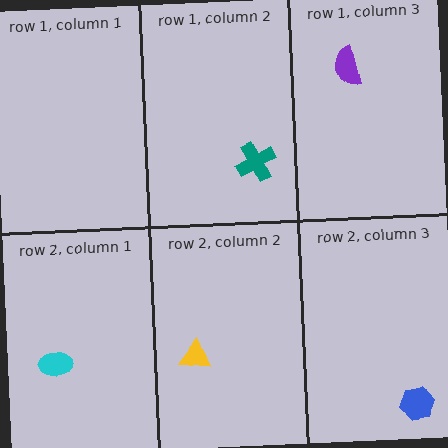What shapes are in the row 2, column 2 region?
The yellow triangle.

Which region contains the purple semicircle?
The row 1, column 3 region.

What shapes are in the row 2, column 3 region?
The blue hexagon.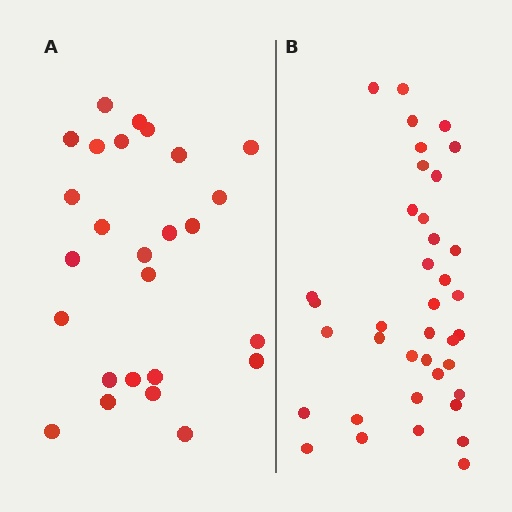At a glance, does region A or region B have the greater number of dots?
Region B (the right region) has more dots.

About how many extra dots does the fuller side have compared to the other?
Region B has roughly 12 or so more dots than region A.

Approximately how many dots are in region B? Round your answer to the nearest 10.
About 40 dots. (The exact count is 38, which rounds to 40.)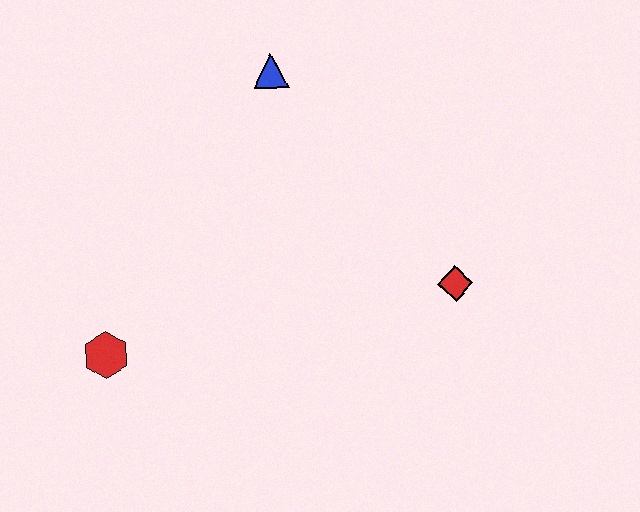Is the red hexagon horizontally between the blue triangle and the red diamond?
No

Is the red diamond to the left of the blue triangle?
No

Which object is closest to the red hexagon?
The blue triangle is closest to the red hexagon.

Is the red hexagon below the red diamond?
Yes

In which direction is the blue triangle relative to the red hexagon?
The blue triangle is above the red hexagon.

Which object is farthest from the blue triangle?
The red hexagon is farthest from the blue triangle.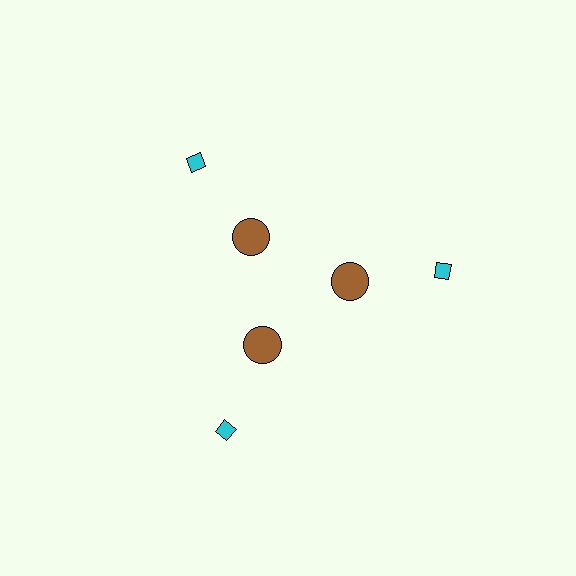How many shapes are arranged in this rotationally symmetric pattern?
There are 6 shapes, arranged in 3 groups of 2.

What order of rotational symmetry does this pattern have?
This pattern has 3-fold rotational symmetry.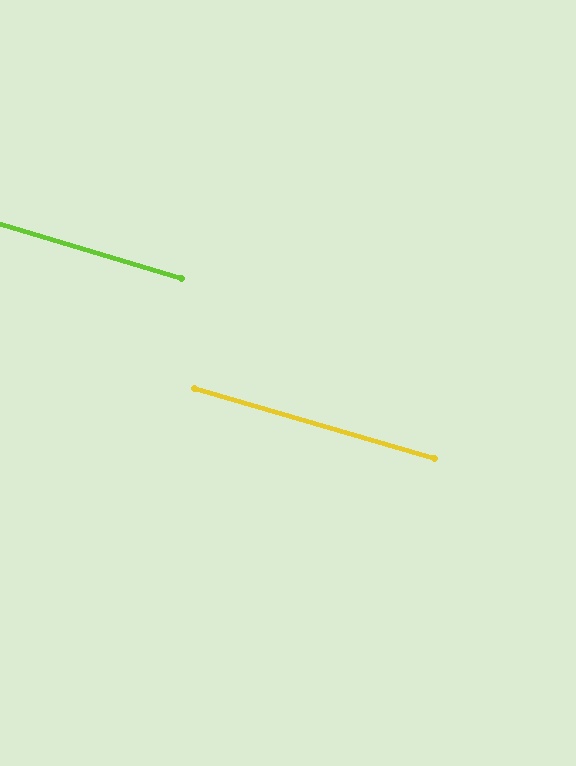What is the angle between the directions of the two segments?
Approximately 0 degrees.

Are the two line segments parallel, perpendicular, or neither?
Parallel — their directions differ by only 0.5°.